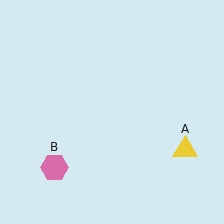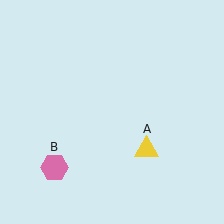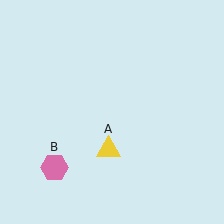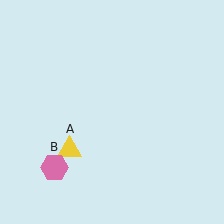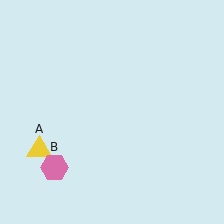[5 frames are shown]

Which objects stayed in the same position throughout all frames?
Pink hexagon (object B) remained stationary.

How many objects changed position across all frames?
1 object changed position: yellow triangle (object A).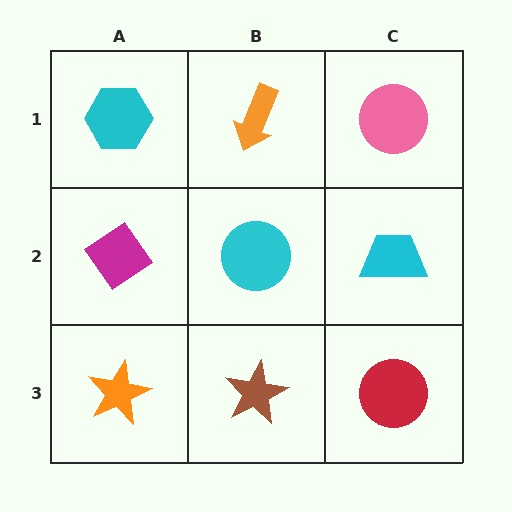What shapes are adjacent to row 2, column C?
A pink circle (row 1, column C), a red circle (row 3, column C), a cyan circle (row 2, column B).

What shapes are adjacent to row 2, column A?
A cyan hexagon (row 1, column A), an orange star (row 3, column A), a cyan circle (row 2, column B).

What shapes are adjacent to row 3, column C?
A cyan trapezoid (row 2, column C), a brown star (row 3, column B).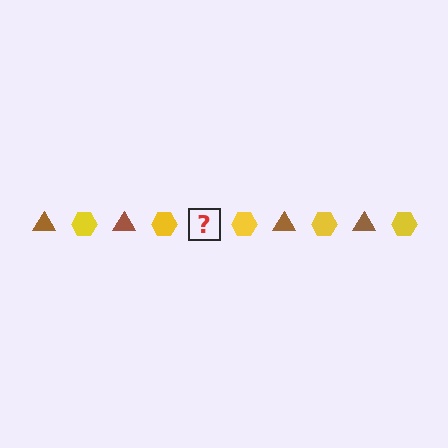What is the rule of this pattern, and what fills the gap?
The rule is that the pattern alternates between brown triangle and yellow hexagon. The gap should be filled with a brown triangle.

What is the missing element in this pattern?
The missing element is a brown triangle.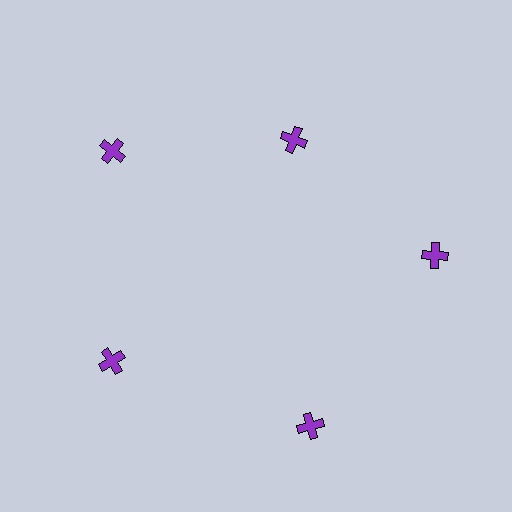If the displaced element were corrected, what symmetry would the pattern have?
It would have 5-fold rotational symmetry — the pattern would map onto itself every 72 degrees.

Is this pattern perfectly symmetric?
No. The 5 purple crosses are arranged in a ring, but one element near the 1 o'clock position is pulled inward toward the center, breaking the 5-fold rotational symmetry.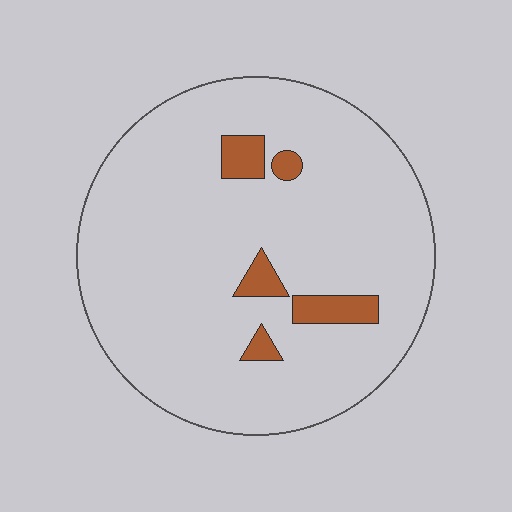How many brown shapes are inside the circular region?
5.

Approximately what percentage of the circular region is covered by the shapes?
Approximately 5%.